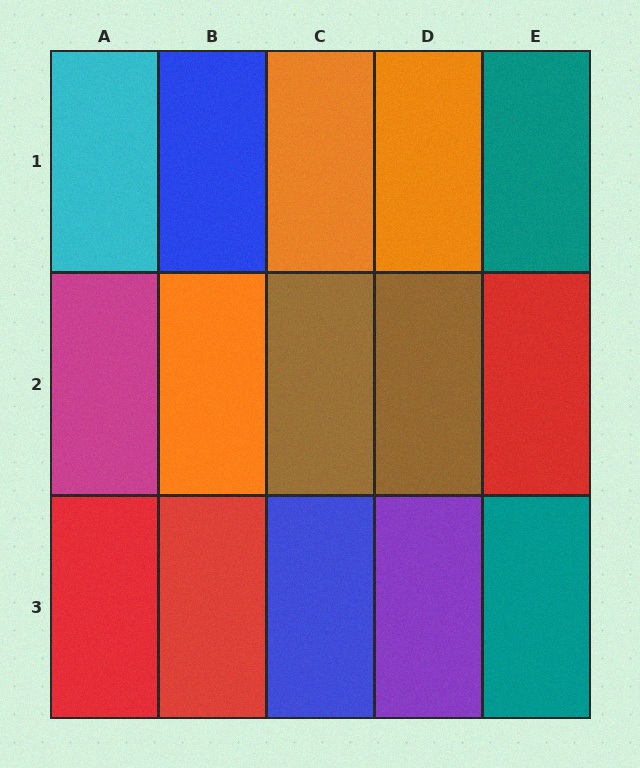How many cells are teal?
2 cells are teal.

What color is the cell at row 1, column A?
Cyan.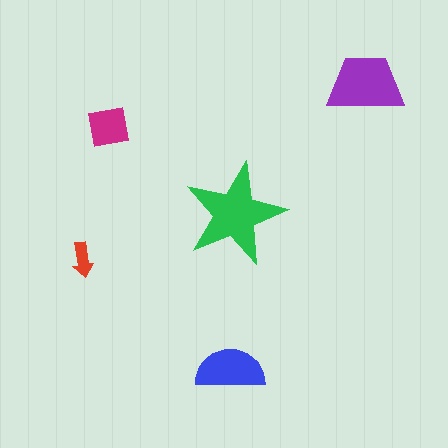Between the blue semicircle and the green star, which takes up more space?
The green star.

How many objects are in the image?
There are 5 objects in the image.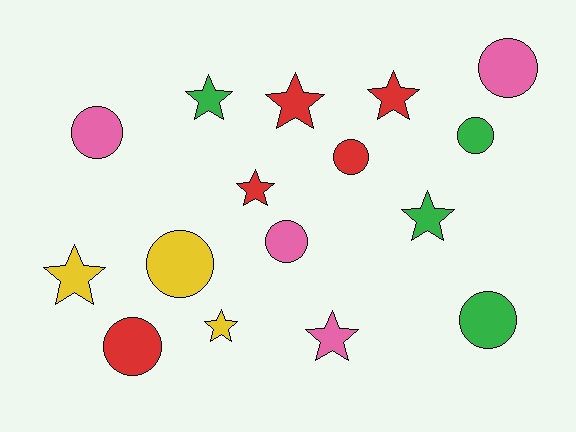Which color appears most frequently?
Red, with 5 objects.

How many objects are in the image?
There are 16 objects.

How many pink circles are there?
There are 3 pink circles.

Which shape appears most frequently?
Star, with 8 objects.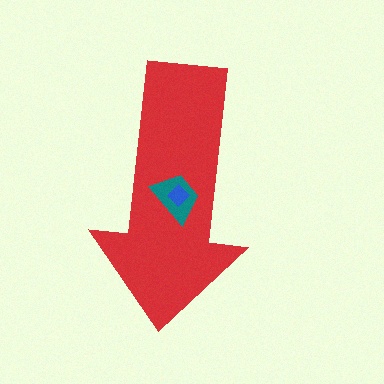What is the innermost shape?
The blue diamond.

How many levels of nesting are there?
3.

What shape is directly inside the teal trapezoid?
The blue diamond.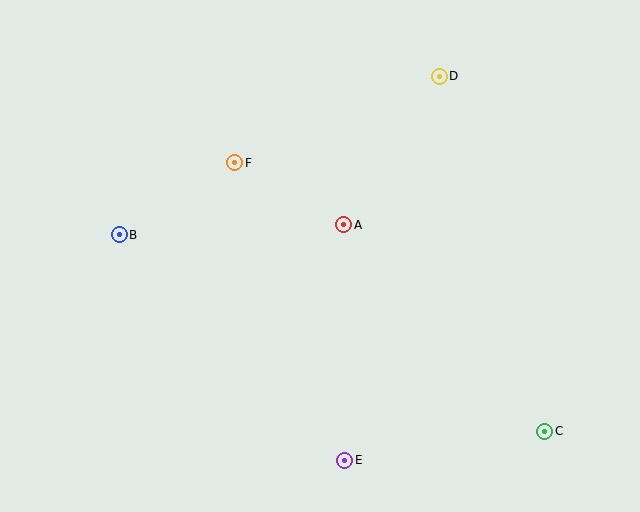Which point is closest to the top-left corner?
Point B is closest to the top-left corner.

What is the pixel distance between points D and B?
The distance between D and B is 357 pixels.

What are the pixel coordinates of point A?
Point A is at (344, 225).